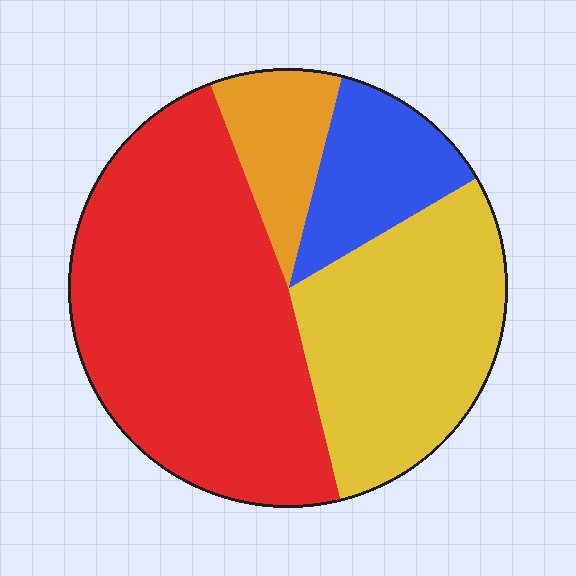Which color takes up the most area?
Red, at roughly 50%.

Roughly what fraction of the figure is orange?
Orange takes up about one tenth (1/10) of the figure.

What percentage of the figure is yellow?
Yellow covers roughly 30% of the figure.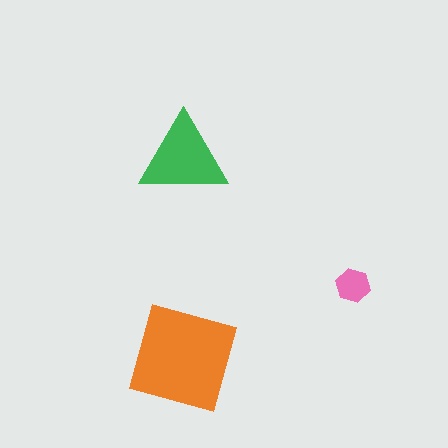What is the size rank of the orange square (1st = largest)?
1st.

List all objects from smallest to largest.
The pink hexagon, the green triangle, the orange square.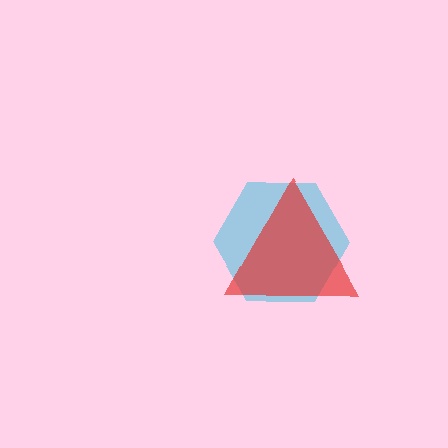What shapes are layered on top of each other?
The layered shapes are: a cyan hexagon, a red triangle.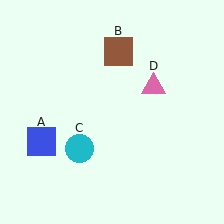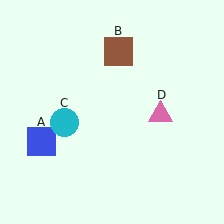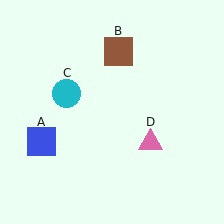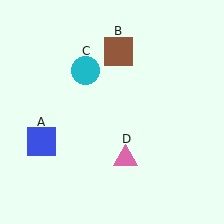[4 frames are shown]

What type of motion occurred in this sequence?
The cyan circle (object C), pink triangle (object D) rotated clockwise around the center of the scene.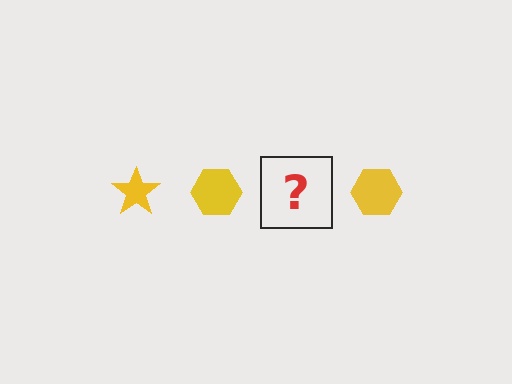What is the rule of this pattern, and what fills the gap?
The rule is that the pattern cycles through star, hexagon shapes in yellow. The gap should be filled with a yellow star.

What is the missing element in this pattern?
The missing element is a yellow star.